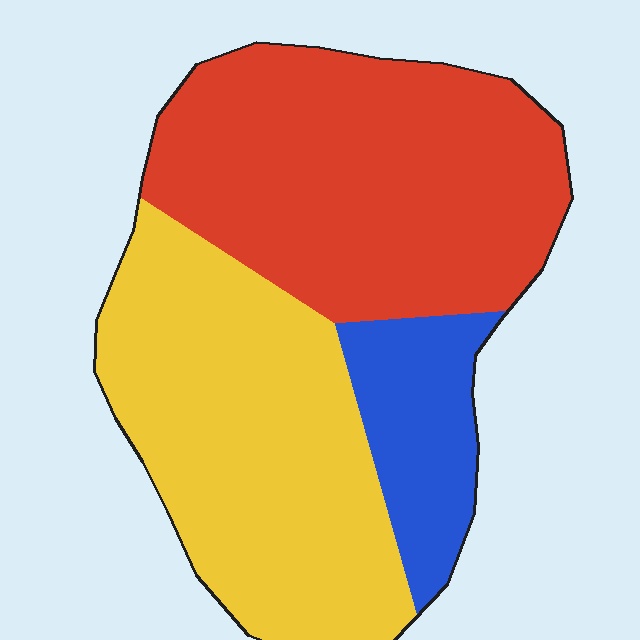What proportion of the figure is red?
Red covers 45% of the figure.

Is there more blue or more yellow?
Yellow.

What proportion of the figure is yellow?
Yellow takes up between a quarter and a half of the figure.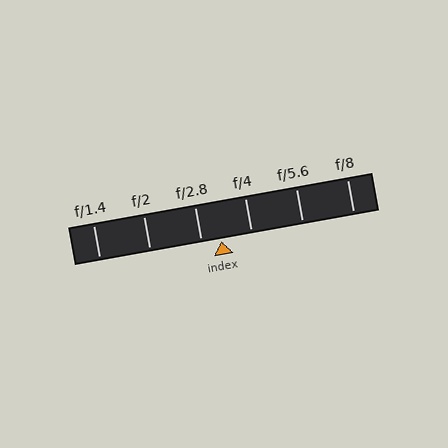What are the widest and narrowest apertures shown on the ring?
The widest aperture shown is f/1.4 and the narrowest is f/8.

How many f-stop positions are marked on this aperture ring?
There are 6 f-stop positions marked.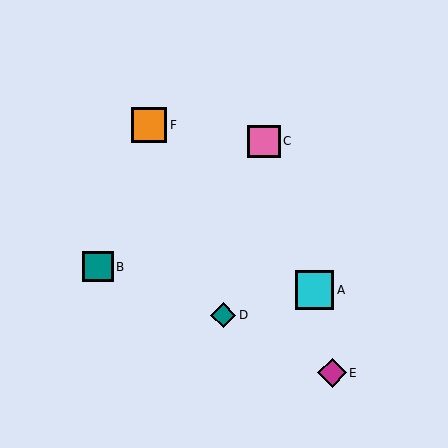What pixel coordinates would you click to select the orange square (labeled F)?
Click at (149, 125) to select the orange square F.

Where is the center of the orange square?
The center of the orange square is at (149, 125).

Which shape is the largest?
The cyan square (labeled A) is the largest.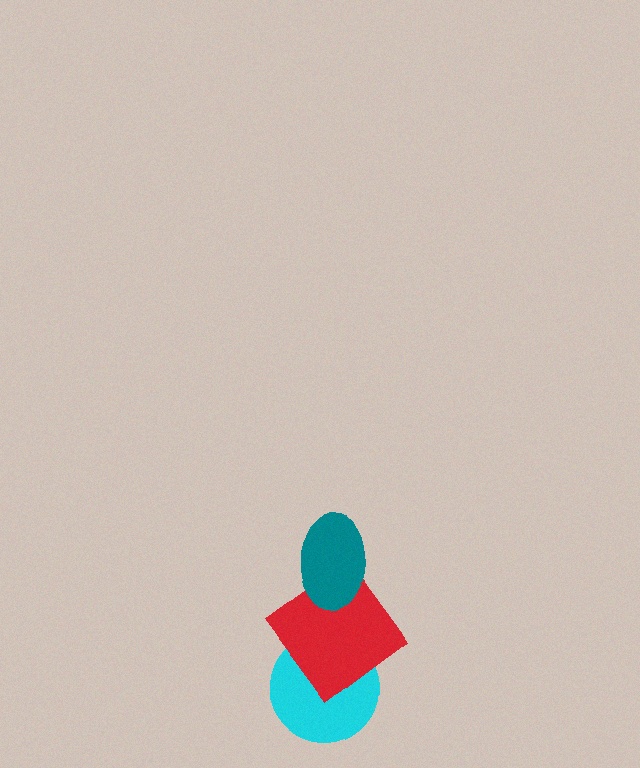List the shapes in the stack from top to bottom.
From top to bottom: the teal ellipse, the red diamond, the cyan circle.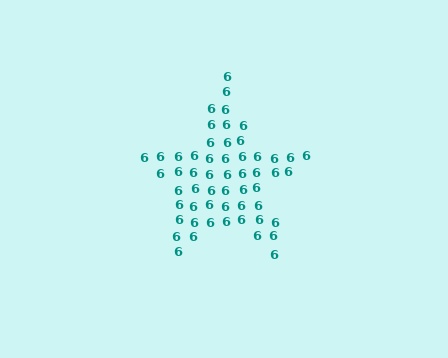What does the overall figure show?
The overall figure shows a star.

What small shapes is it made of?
It is made of small digit 6's.